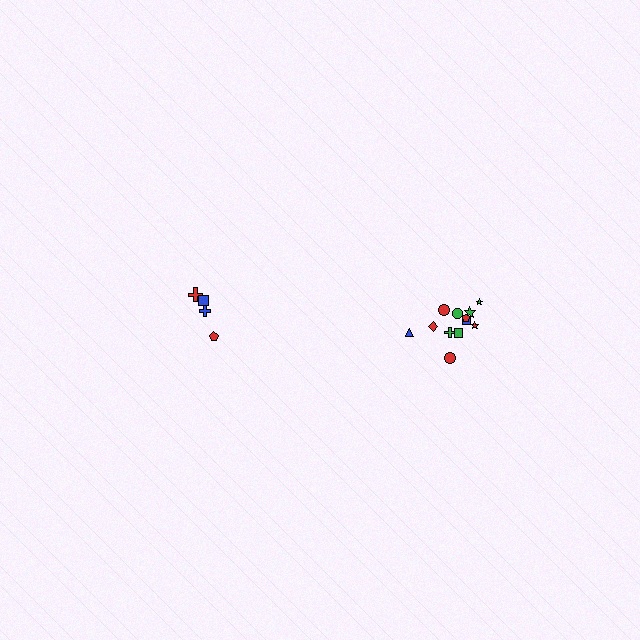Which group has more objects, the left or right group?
The right group.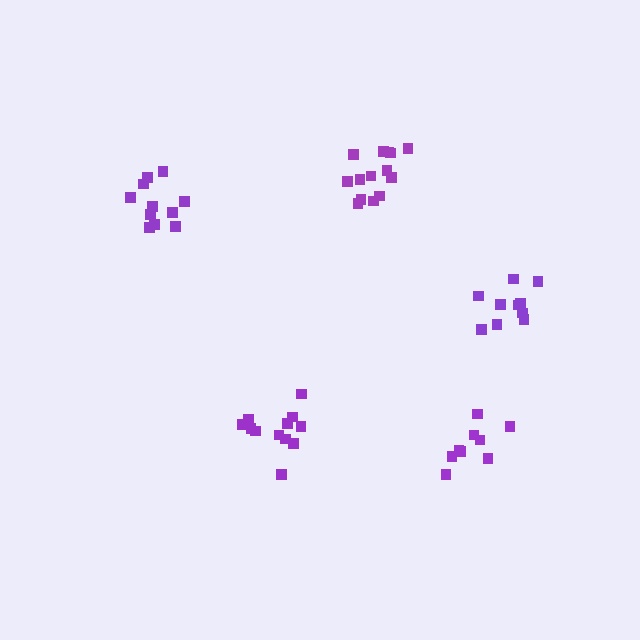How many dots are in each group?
Group 1: 14 dots, Group 2: 12 dots, Group 3: 10 dots, Group 4: 9 dots, Group 5: 11 dots (56 total).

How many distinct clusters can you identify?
There are 5 distinct clusters.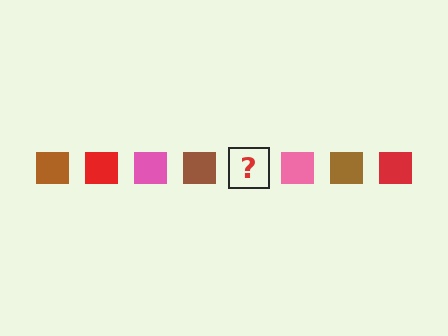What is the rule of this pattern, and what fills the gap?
The rule is that the pattern cycles through brown, red, pink squares. The gap should be filled with a red square.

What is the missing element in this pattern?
The missing element is a red square.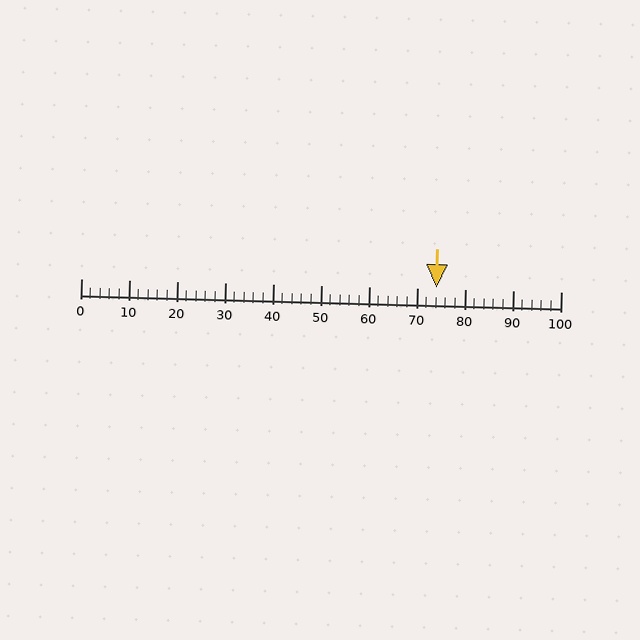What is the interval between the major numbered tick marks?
The major tick marks are spaced 10 units apart.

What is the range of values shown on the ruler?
The ruler shows values from 0 to 100.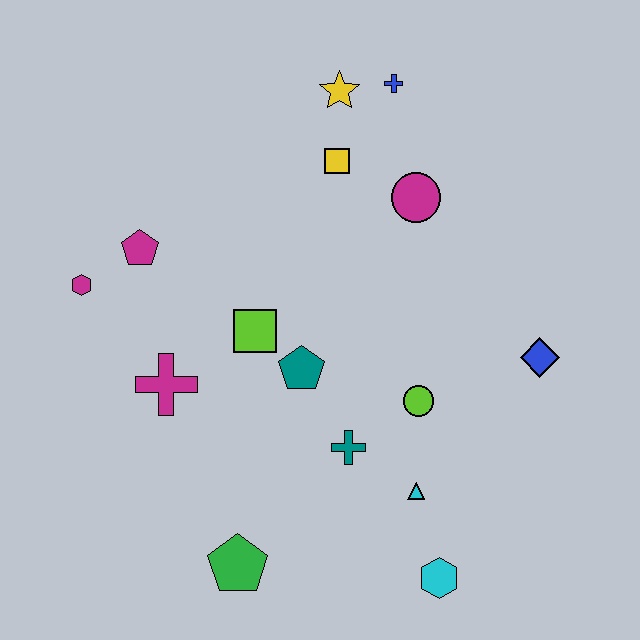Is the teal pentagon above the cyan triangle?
Yes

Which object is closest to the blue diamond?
The lime circle is closest to the blue diamond.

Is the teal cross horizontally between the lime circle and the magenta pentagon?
Yes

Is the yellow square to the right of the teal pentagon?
Yes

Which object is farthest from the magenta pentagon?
The cyan hexagon is farthest from the magenta pentagon.